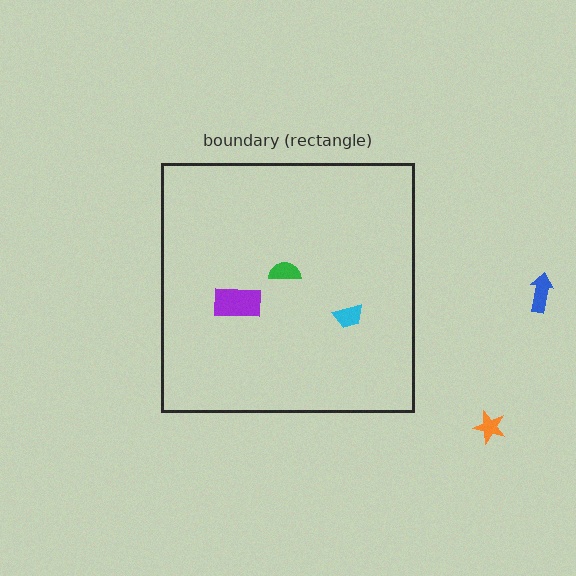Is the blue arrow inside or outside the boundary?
Outside.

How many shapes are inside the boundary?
3 inside, 2 outside.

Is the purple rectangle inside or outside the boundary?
Inside.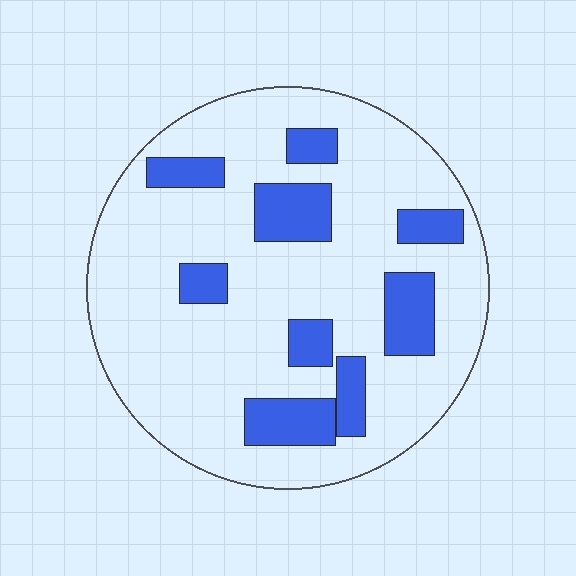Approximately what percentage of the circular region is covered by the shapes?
Approximately 20%.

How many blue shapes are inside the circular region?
9.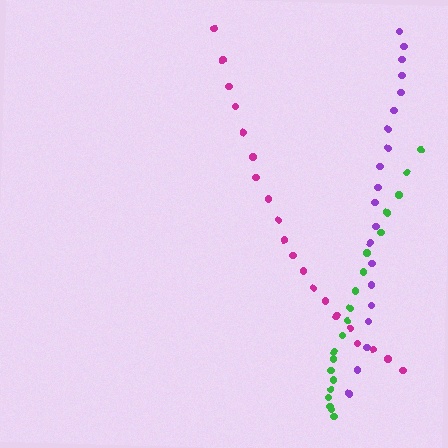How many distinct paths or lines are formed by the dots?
There are 3 distinct paths.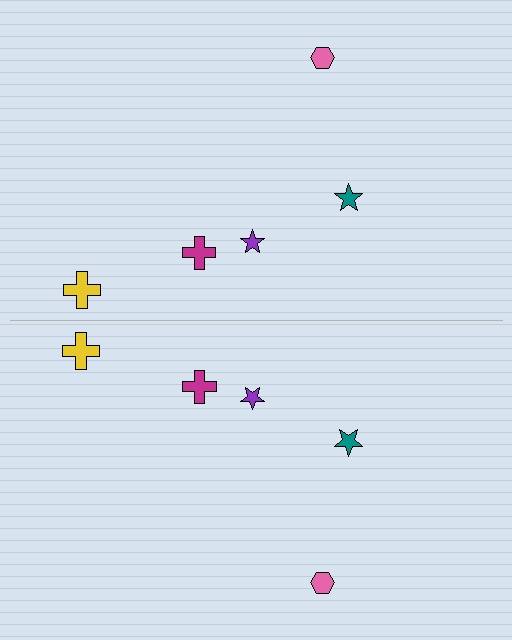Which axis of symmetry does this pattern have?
The pattern has a horizontal axis of symmetry running through the center of the image.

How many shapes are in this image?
There are 10 shapes in this image.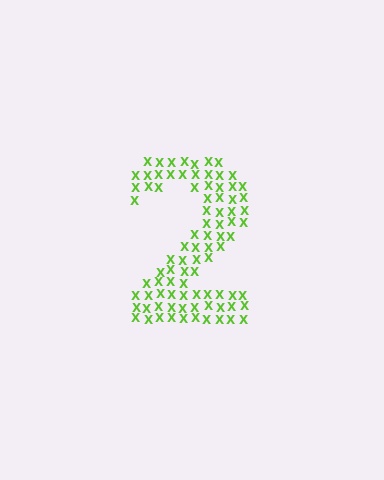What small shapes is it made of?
It is made of small letter X's.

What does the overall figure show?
The overall figure shows the digit 2.